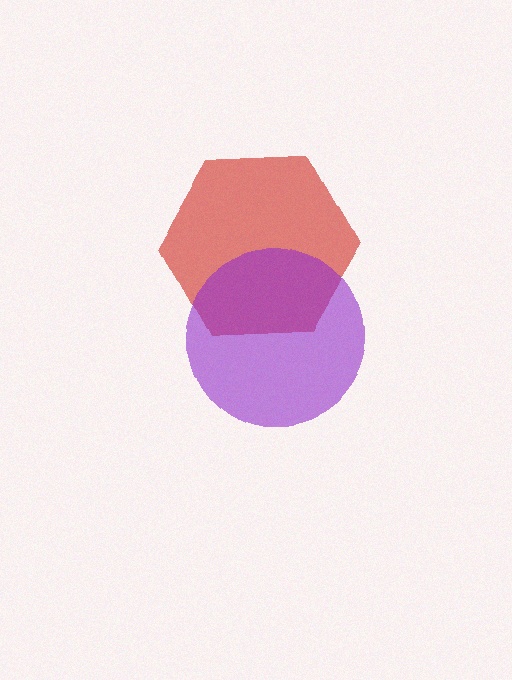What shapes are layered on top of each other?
The layered shapes are: a red hexagon, a purple circle.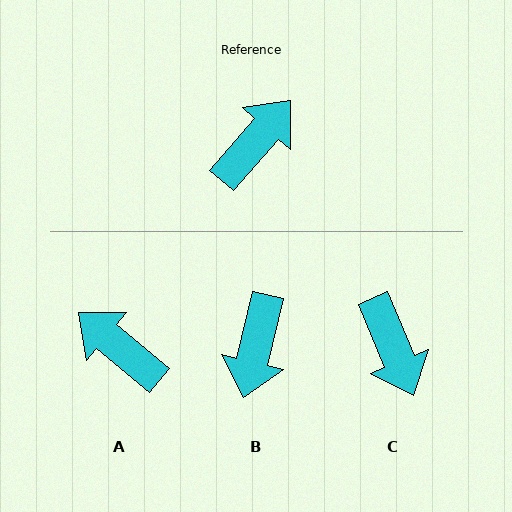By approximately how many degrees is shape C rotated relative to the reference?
Approximately 116 degrees clockwise.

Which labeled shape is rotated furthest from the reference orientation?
B, about 153 degrees away.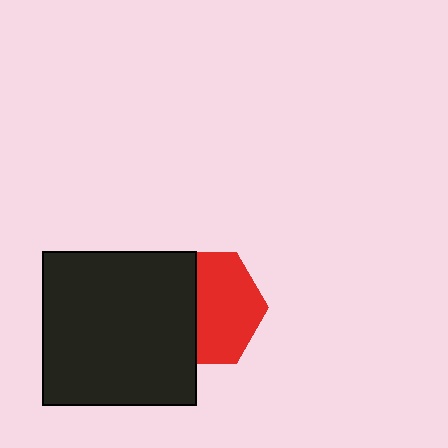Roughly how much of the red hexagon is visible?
About half of it is visible (roughly 57%).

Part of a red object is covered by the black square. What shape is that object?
It is a hexagon.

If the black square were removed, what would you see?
You would see the complete red hexagon.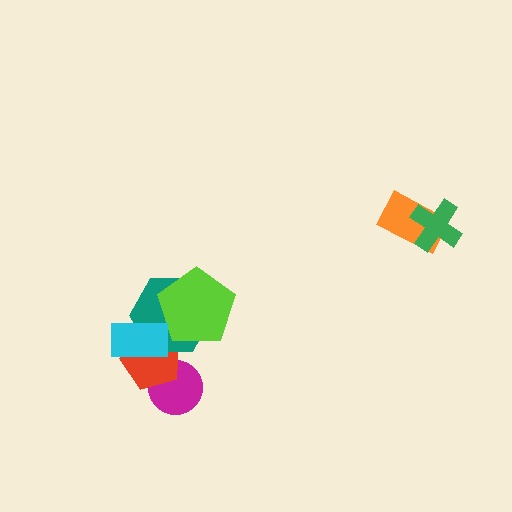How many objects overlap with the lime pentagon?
1 object overlaps with the lime pentagon.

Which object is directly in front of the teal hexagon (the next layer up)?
The lime pentagon is directly in front of the teal hexagon.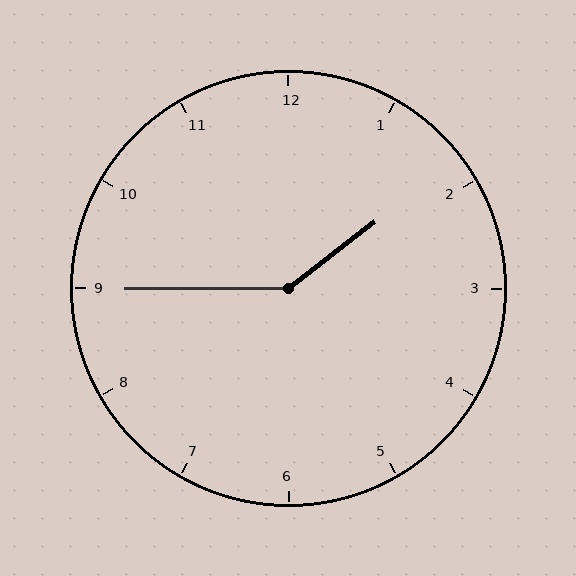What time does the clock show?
1:45.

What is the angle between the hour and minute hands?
Approximately 142 degrees.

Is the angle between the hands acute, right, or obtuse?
It is obtuse.